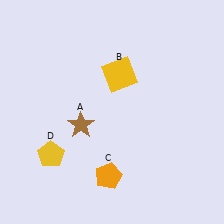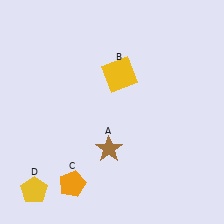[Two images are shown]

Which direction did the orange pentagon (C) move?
The orange pentagon (C) moved left.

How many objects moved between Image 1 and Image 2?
3 objects moved between the two images.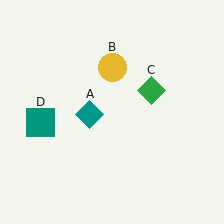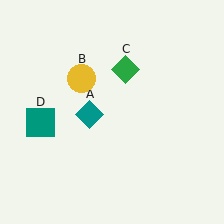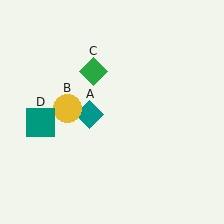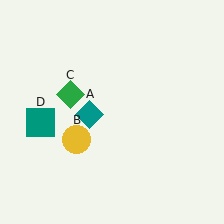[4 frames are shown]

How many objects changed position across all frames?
2 objects changed position: yellow circle (object B), green diamond (object C).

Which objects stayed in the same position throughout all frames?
Teal diamond (object A) and teal square (object D) remained stationary.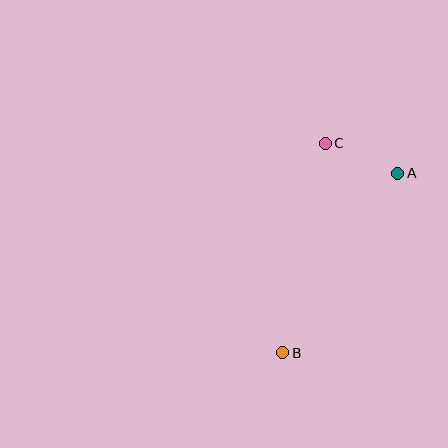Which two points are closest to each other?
Points A and C are closest to each other.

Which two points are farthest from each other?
Points B and C are farthest from each other.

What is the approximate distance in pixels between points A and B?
The distance between A and B is approximately 213 pixels.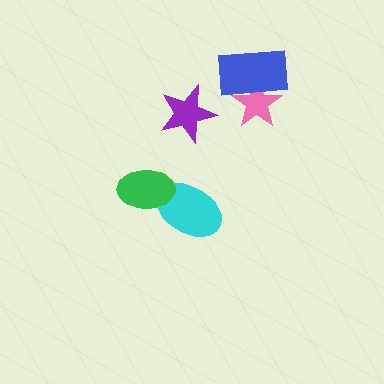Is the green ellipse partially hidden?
No, no other shape covers it.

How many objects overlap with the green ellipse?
1 object overlaps with the green ellipse.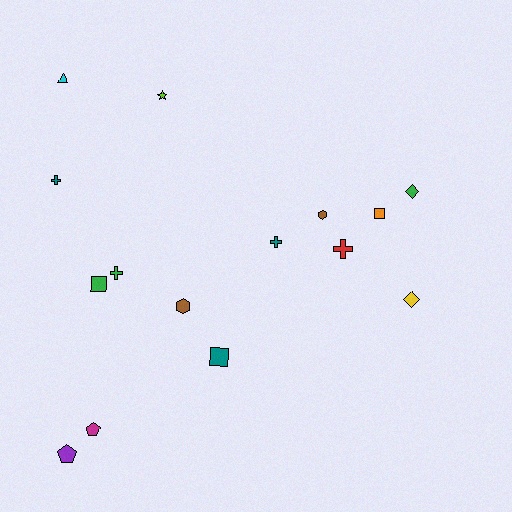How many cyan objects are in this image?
There is 1 cyan object.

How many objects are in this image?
There are 15 objects.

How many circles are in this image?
There are no circles.